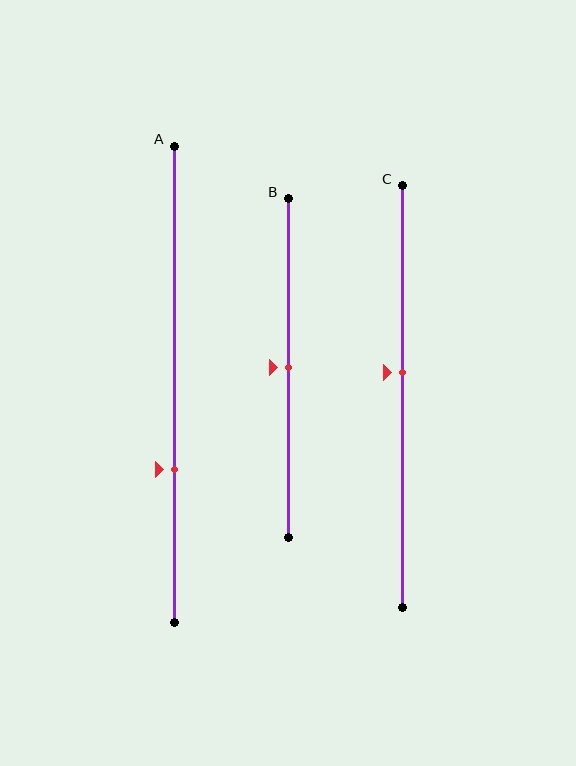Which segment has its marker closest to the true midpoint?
Segment B has its marker closest to the true midpoint.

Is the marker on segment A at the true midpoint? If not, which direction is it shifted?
No, the marker on segment A is shifted downward by about 18% of the segment length.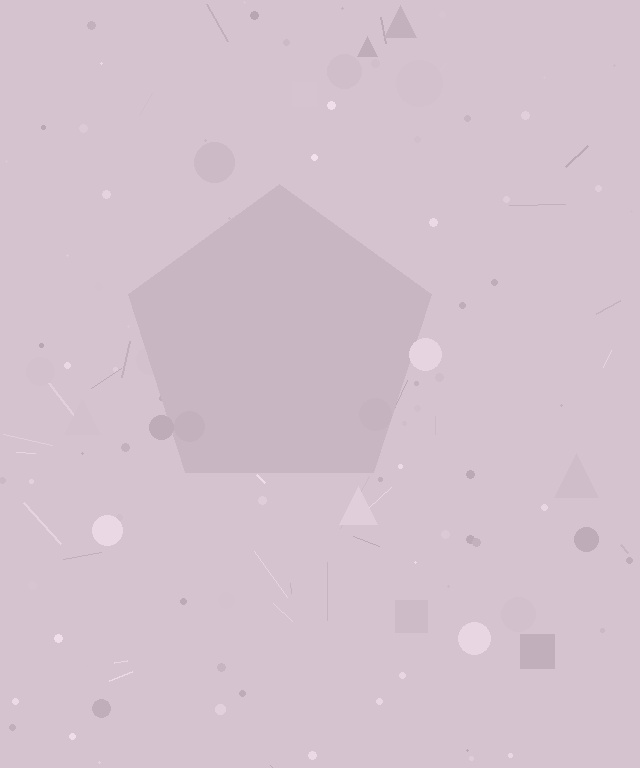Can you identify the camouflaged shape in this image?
The camouflaged shape is a pentagon.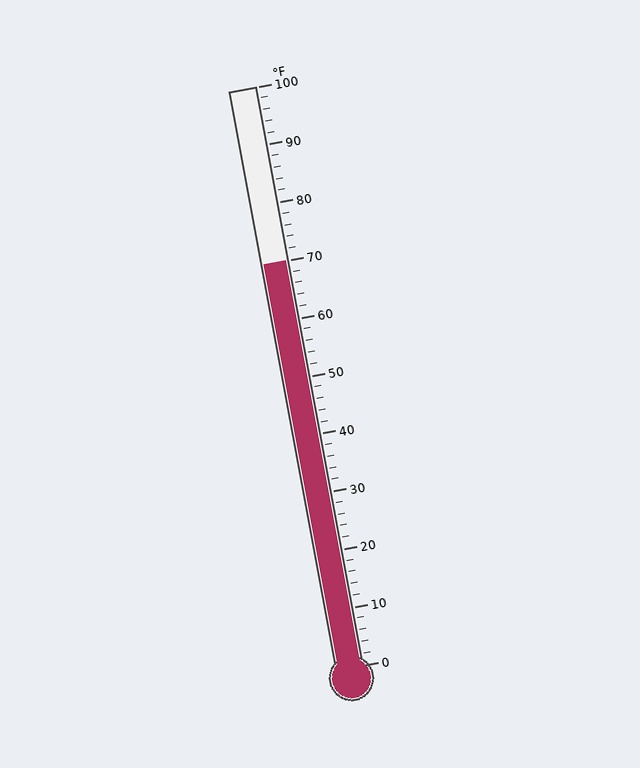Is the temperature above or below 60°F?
The temperature is above 60°F.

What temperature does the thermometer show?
The thermometer shows approximately 70°F.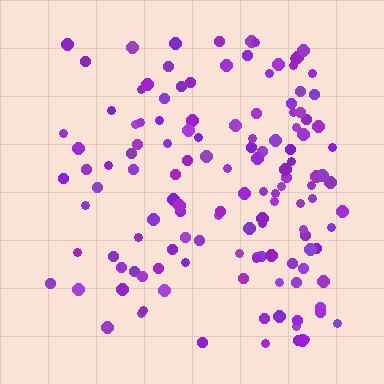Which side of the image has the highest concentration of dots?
The right.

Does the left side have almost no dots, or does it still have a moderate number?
Still a moderate number, just noticeably fewer than the right.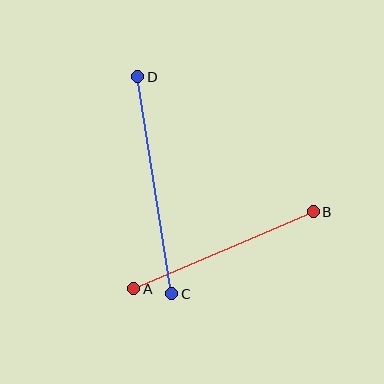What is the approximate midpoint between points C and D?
The midpoint is at approximately (155, 185) pixels.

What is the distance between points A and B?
The distance is approximately 196 pixels.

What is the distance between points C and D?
The distance is approximately 220 pixels.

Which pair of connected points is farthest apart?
Points C and D are farthest apart.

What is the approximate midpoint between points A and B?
The midpoint is at approximately (223, 250) pixels.